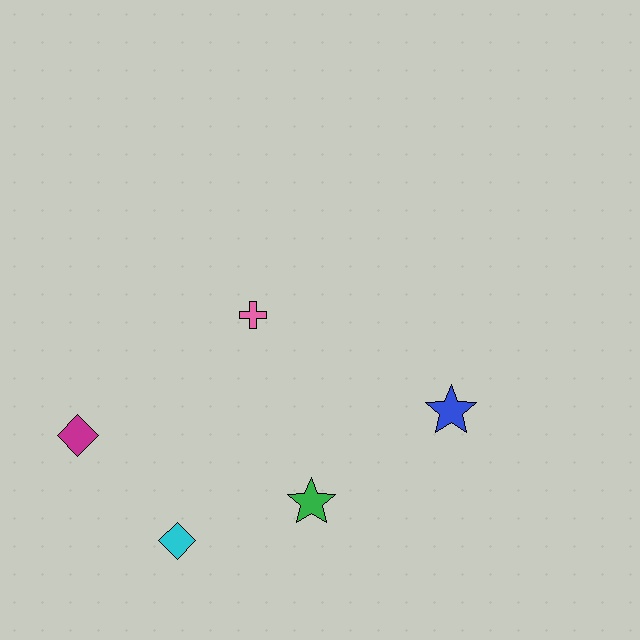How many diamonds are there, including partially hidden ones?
There are 2 diamonds.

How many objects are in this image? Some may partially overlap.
There are 5 objects.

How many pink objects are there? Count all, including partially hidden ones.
There is 1 pink object.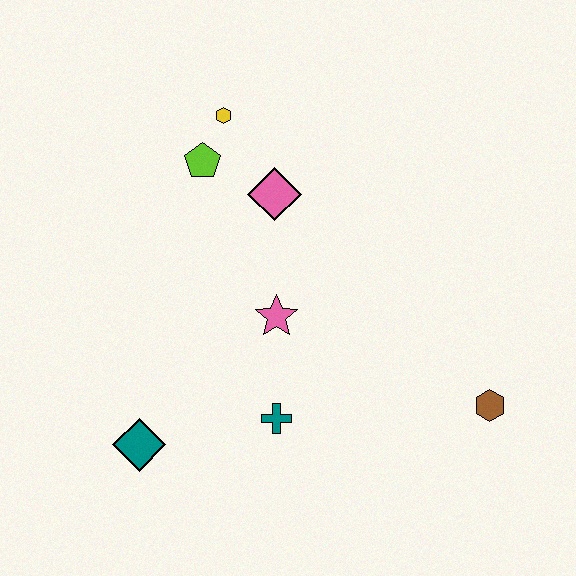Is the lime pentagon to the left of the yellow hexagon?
Yes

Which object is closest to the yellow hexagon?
The lime pentagon is closest to the yellow hexagon.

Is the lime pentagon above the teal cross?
Yes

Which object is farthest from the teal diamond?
The brown hexagon is farthest from the teal diamond.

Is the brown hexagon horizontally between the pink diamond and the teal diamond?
No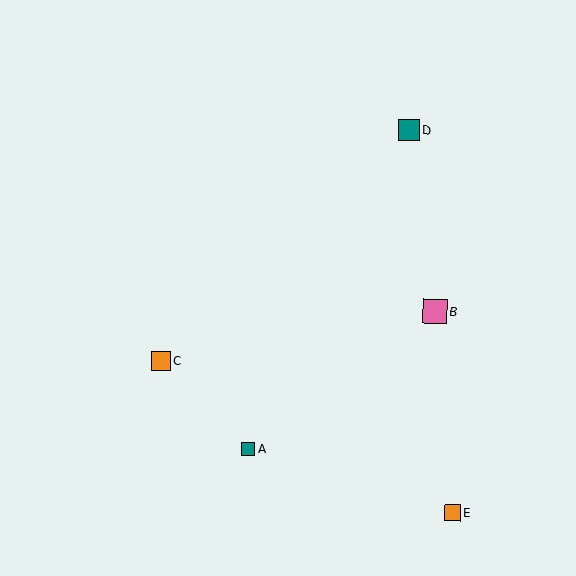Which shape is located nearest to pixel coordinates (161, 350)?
The orange square (labeled C) at (161, 361) is nearest to that location.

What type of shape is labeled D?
Shape D is a teal square.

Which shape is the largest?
The pink square (labeled B) is the largest.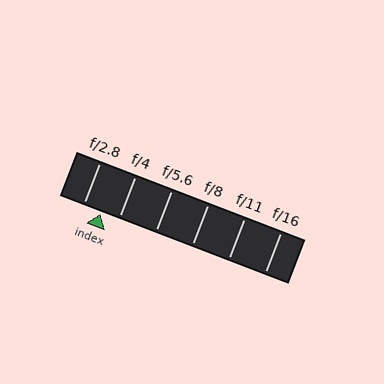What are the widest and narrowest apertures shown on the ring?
The widest aperture shown is f/2.8 and the narrowest is f/16.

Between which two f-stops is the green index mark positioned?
The index mark is between f/2.8 and f/4.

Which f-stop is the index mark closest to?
The index mark is closest to f/4.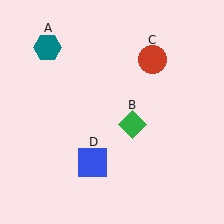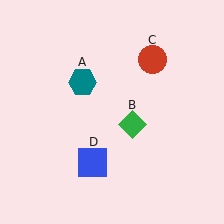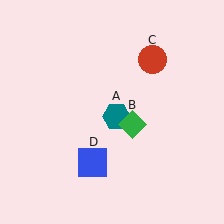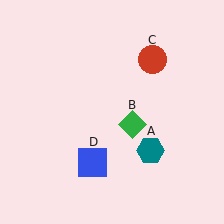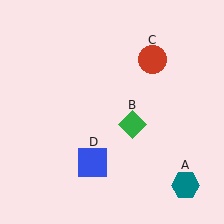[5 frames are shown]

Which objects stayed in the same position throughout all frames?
Green diamond (object B) and red circle (object C) and blue square (object D) remained stationary.